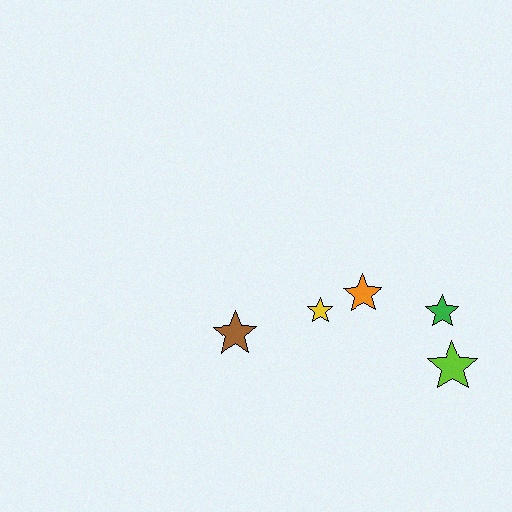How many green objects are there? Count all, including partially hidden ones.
There is 1 green object.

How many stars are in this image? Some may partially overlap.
There are 5 stars.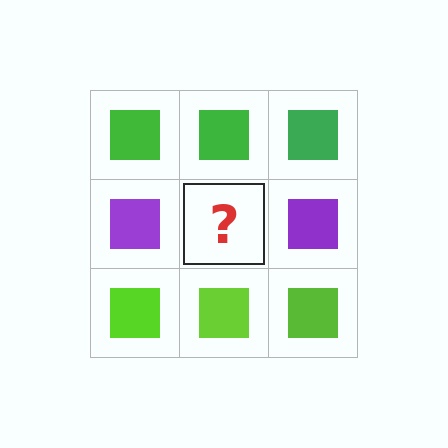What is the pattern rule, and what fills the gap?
The rule is that each row has a consistent color. The gap should be filled with a purple square.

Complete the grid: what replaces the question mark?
The question mark should be replaced with a purple square.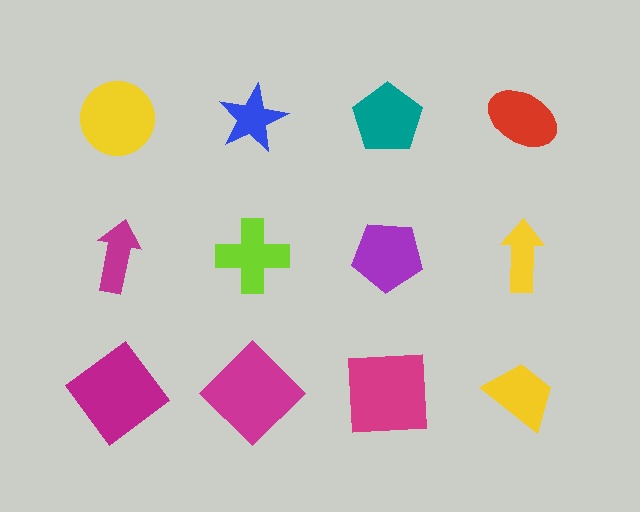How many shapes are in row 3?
4 shapes.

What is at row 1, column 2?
A blue star.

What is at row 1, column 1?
A yellow circle.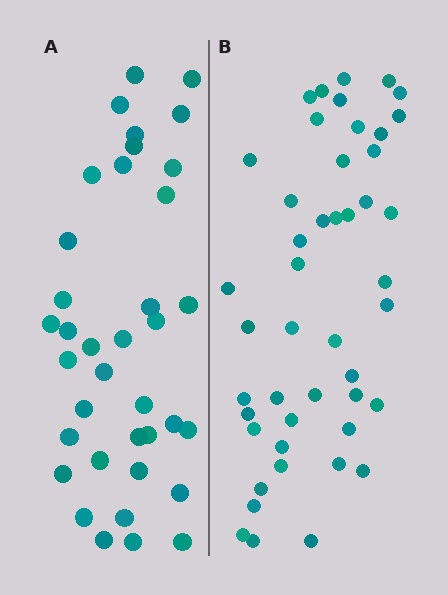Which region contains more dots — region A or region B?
Region B (the right region) has more dots.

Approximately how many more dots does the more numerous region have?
Region B has roughly 8 or so more dots than region A.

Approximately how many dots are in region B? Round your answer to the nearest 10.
About 50 dots. (The exact count is 46, which rounds to 50.)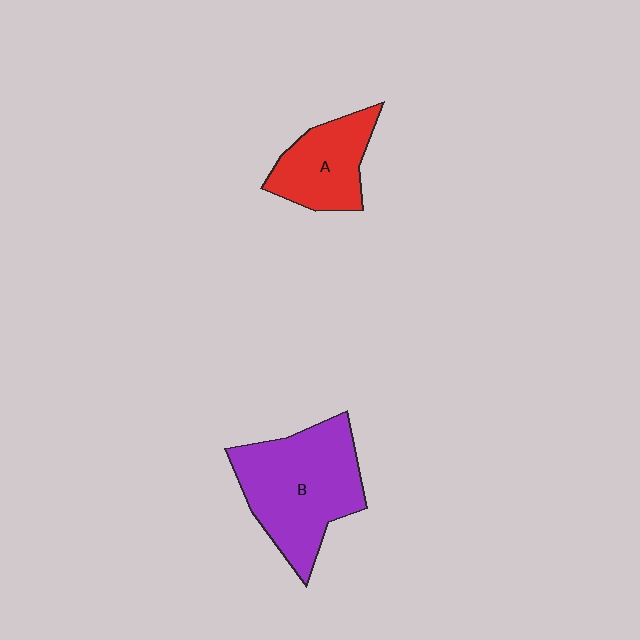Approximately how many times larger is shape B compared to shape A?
Approximately 1.7 times.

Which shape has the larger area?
Shape B (purple).